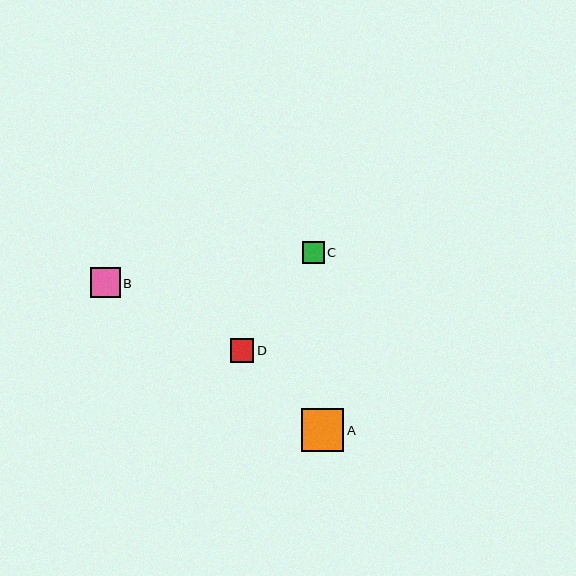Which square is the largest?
Square A is the largest with a size of approximately 42 pixels.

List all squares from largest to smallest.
From largest to smallest: A, B, D, C.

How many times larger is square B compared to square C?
Square B is approximately 1.4 times the size of square C.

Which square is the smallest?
Square C is the smallest with a size of approximately 22 pixels.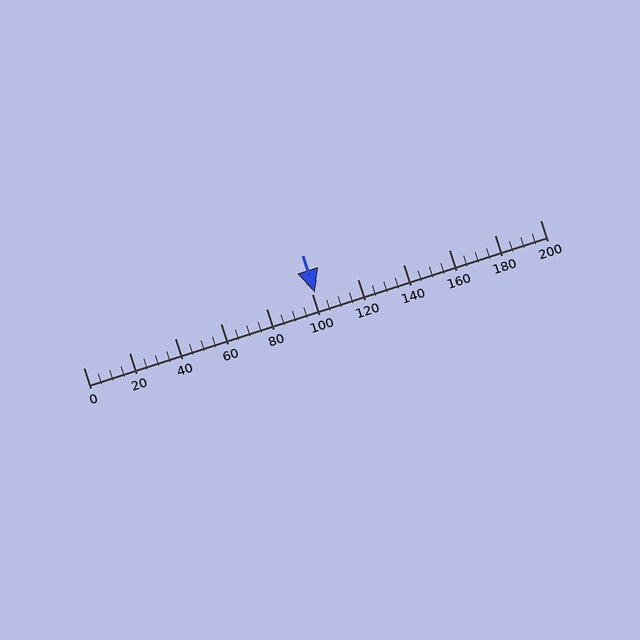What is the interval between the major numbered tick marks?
The major tick marks are spaced 20 units apart.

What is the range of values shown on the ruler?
The ruler shows values from 0 to 200.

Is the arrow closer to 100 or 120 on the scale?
The arrow is closer to 100.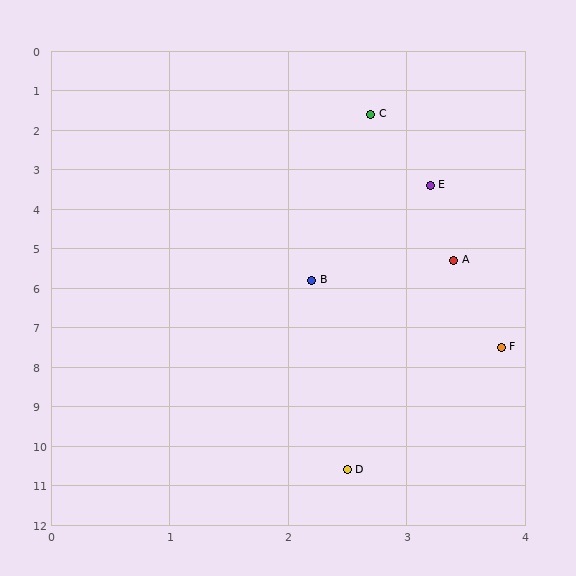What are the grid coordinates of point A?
Point A is at approximately (3.4, 5.3).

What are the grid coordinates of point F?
Point F is at approximately (3.8, 7.5).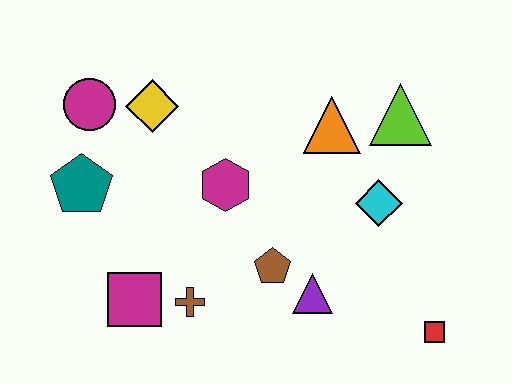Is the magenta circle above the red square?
Yes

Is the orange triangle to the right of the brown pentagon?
Yes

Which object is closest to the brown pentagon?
The purple triangle is closest to the brown pentagon.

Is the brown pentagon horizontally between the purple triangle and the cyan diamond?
No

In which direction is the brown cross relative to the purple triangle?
The brown cross is to the left of the purple triangle.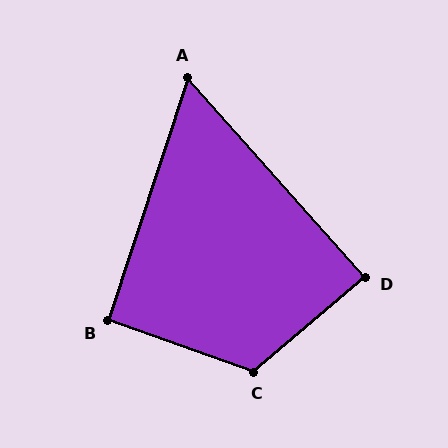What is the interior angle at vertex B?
Approximately 91 degrees (approximately right).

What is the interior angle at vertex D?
Approximately 89 degrees (approximately right).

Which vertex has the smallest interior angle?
A, at approximately 60 degrees.